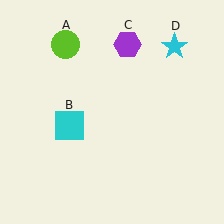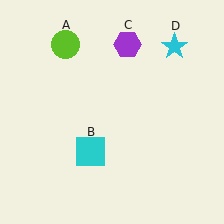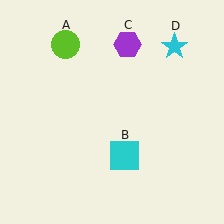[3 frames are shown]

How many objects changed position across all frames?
1 object changed position: cyan square (object B).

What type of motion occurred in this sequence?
The cyan square (object B) rotated counterclockwise around the center of the scene.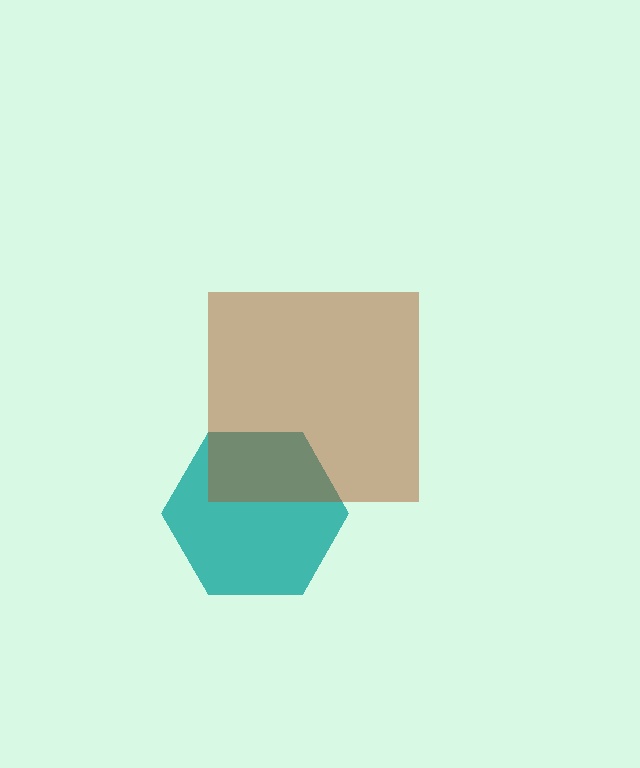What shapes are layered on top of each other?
The layered shapes are: a teal hexagon, a brown square.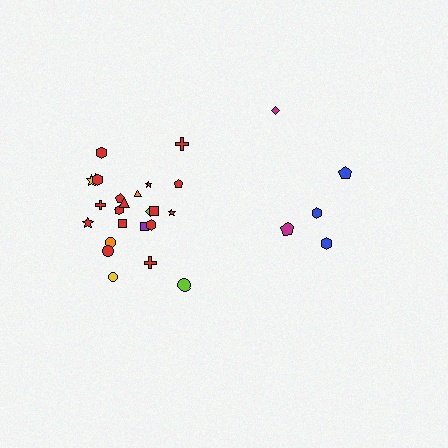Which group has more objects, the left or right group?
The left group.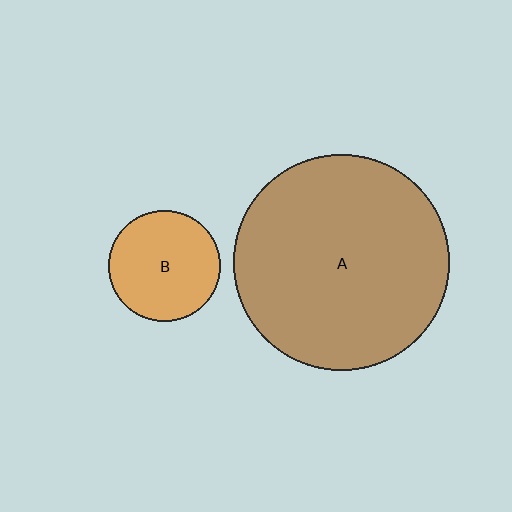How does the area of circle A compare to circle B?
Approximately 3.8 times.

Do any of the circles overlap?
No, none of the circles overlap.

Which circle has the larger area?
Circle A (brown).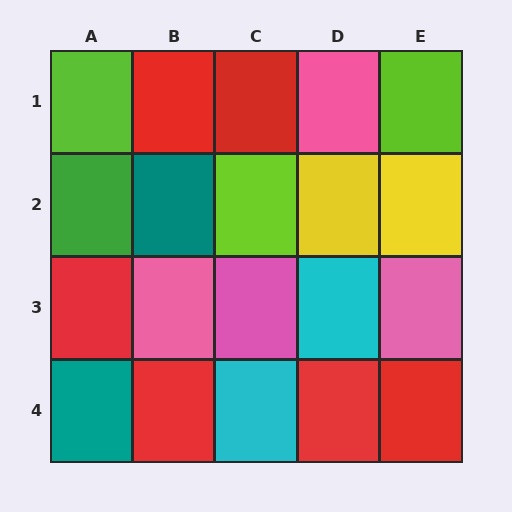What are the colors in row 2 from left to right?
Green, teal, lime, yellow, yellow.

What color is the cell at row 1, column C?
Red.